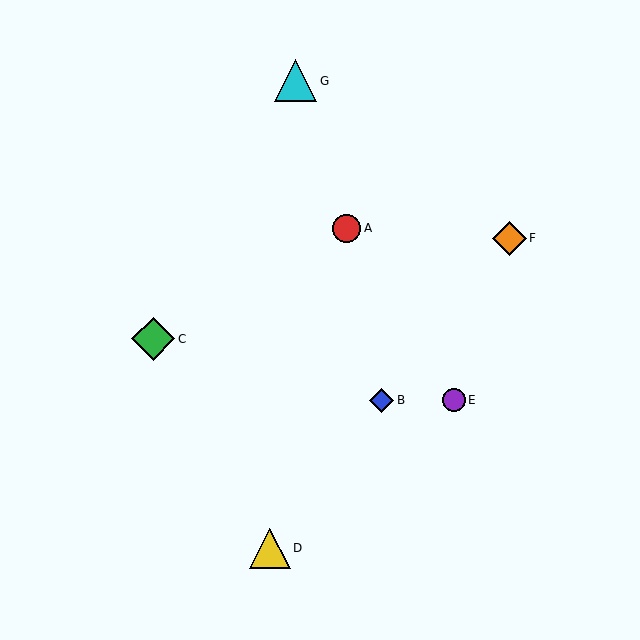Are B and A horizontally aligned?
No, B is at y≈400 and A is at y≈228.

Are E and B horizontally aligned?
Yes, both are at y≈400.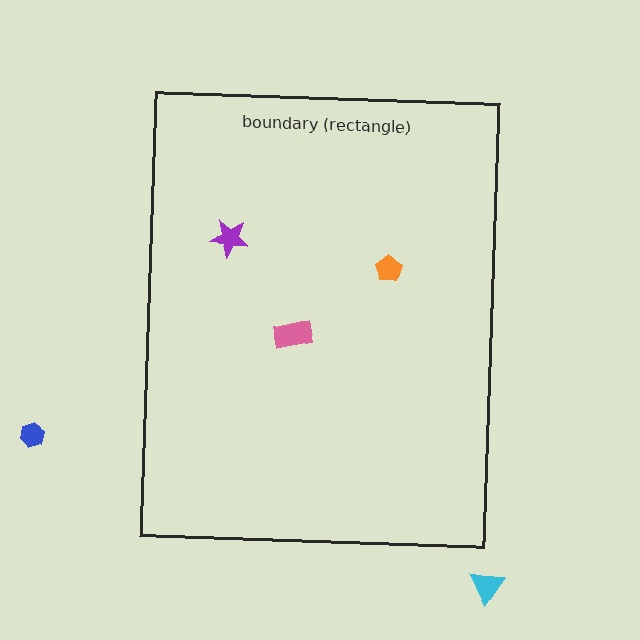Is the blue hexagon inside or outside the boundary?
Outside.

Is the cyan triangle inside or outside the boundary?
Outside.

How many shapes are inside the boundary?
3 inside, 2 outside.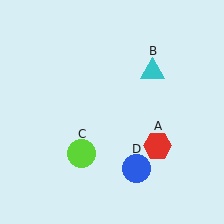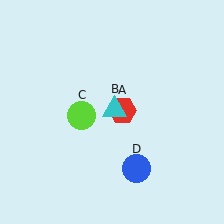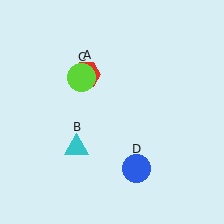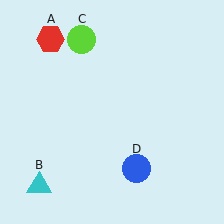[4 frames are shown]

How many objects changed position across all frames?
3 objects changed position: red hexagon (object A), cyan triangle (object B), lime circle (object C).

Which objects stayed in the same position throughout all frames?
Blue circle (object D) remained stationary.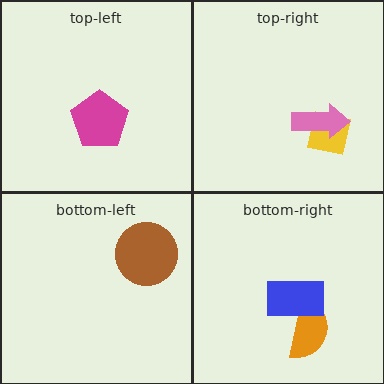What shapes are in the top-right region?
The yellow square, the pink arrow.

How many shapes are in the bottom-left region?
1.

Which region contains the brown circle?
The bottom-left region.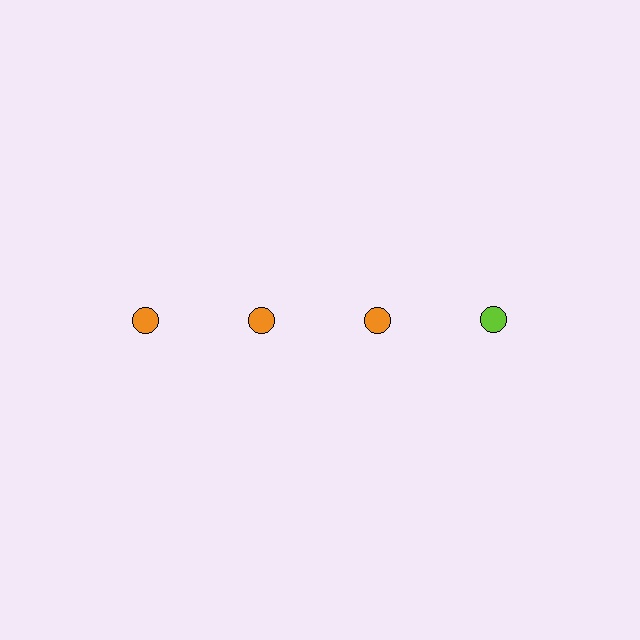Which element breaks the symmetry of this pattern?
The lime circle in the top row, second from right column breaks the symmetry. All other shapes are orange circles.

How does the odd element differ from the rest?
It has a different color: lime instead of orange.